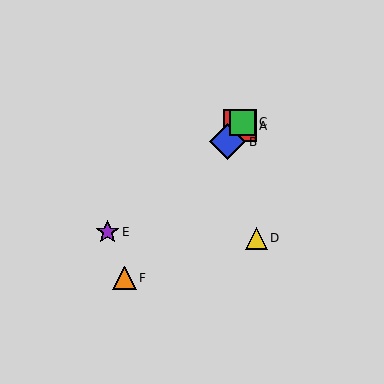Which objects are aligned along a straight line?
Objects A, B, C, F are aligned along a straight line.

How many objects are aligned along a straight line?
4 objects (A, B, C, F) are aligned along a straight line.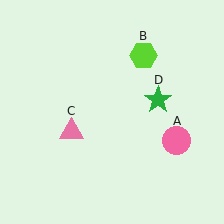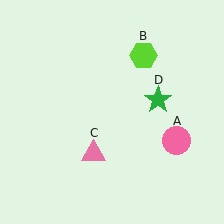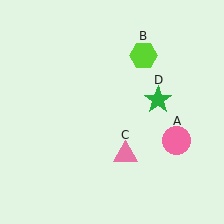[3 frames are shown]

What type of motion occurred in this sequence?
The pink triangle (object C) rotated counterclockwise around the center of the scene.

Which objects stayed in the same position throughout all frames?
Pink circle (object A) and lime hexagon (object B) and green star (object D) remained stationary.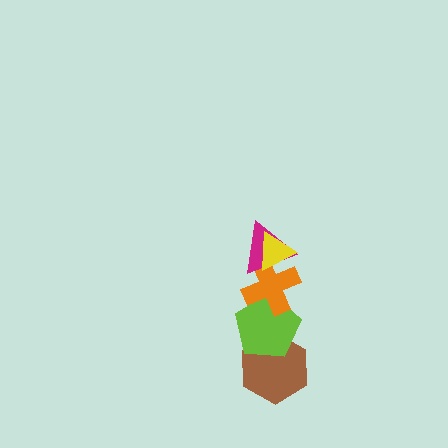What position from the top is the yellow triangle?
The yellow triangle is 1st from the top.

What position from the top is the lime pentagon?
The lime pentagon is 4th from the top.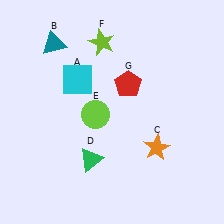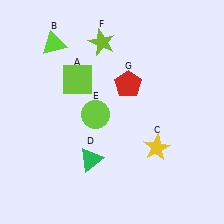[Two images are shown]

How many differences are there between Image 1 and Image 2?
There are 3 differences between the two images.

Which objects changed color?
A changed from cyan to lime. B changed from teal to lime. C changed from orange to yellow.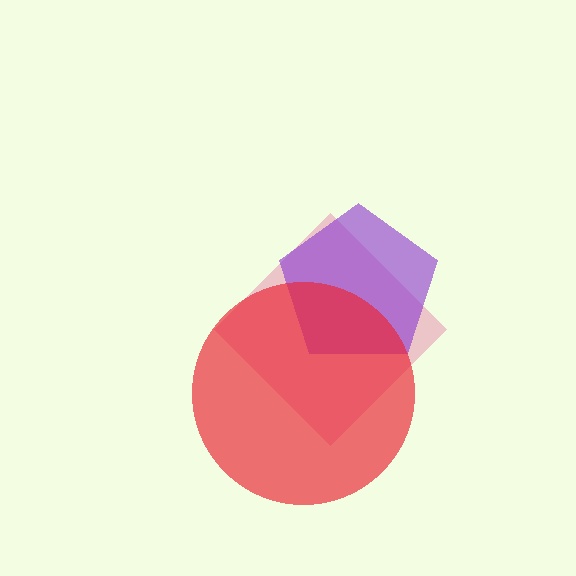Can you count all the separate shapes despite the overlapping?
Yes, there are 3 separate shapes.